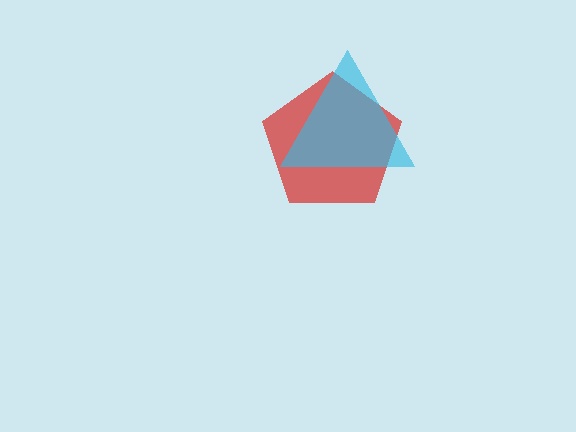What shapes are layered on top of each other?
The layered shapes are: a red pentagon, a cyan triangle.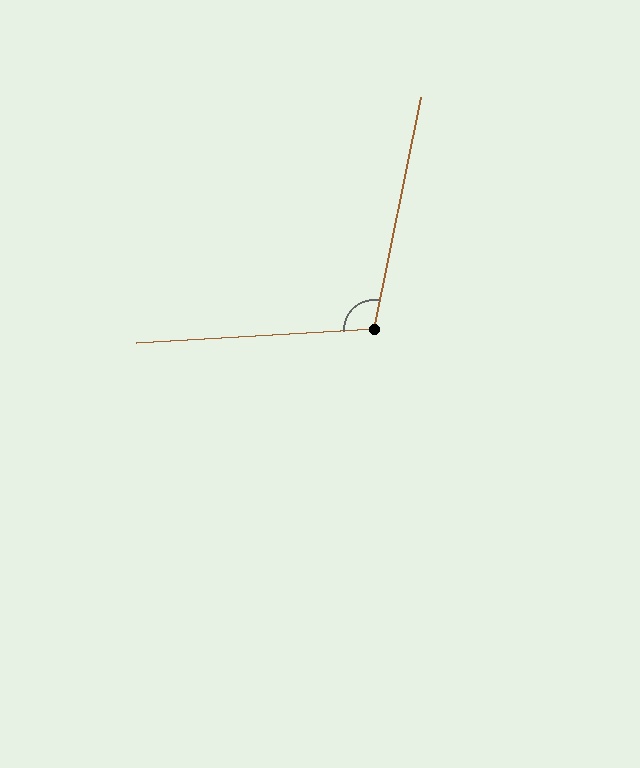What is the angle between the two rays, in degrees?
Approximately 105 degrees.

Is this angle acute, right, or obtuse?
It is obtuse.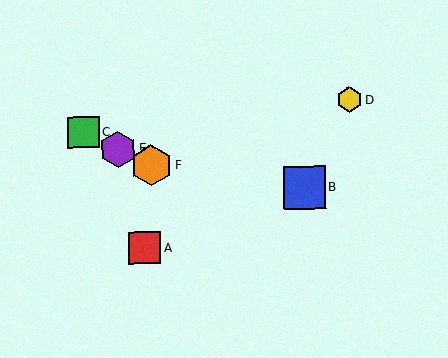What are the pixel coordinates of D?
Object D is at (349, 100).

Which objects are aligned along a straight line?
Objects C, E, F are aligned along a straight line.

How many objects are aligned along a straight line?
3 objects (C, E, F) are aligned along a straight line.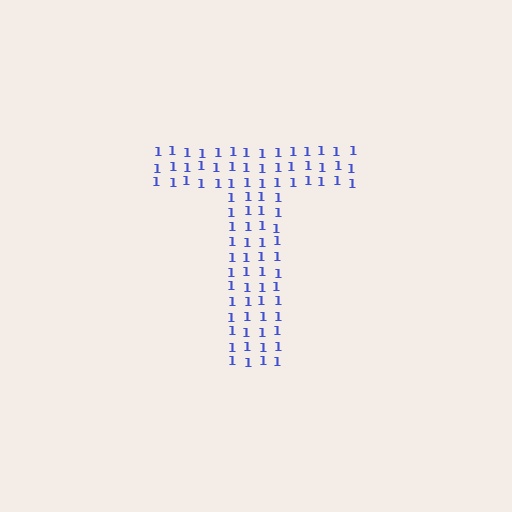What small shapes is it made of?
It is made of small digit 1's.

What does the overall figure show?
The overall figure shows the letter T.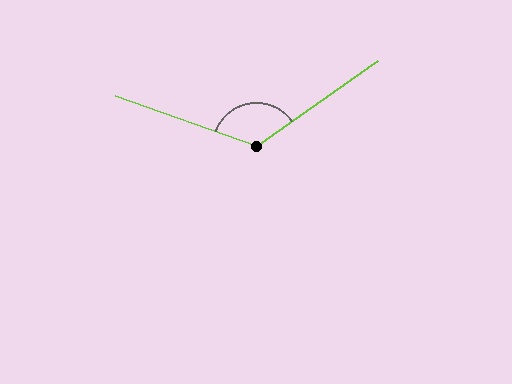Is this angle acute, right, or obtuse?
It is obtuse.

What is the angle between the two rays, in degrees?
Approximately 126 degrees.